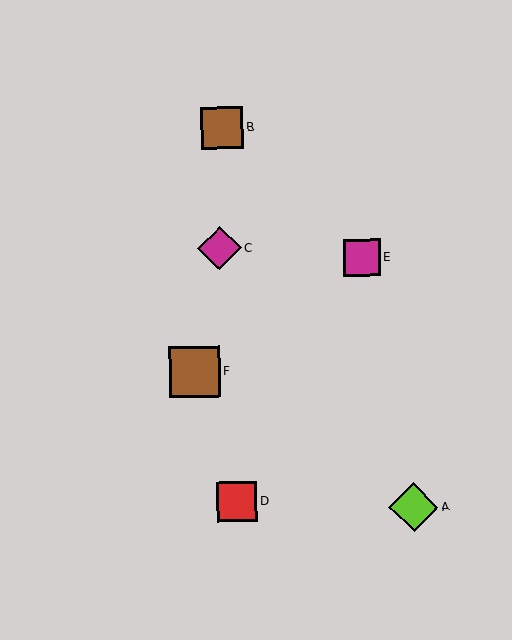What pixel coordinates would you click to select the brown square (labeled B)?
Click at (222, 128) to select the brown square B.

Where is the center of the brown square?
The center of the brown square is at (222, 128).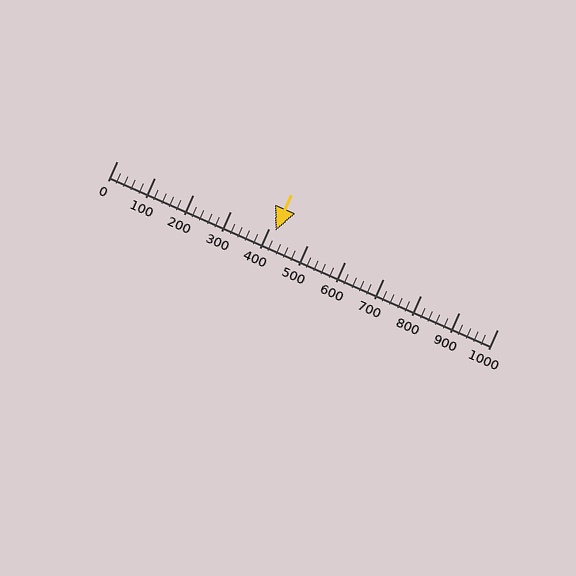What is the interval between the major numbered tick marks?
The major tick marks are spaced 100 units apart.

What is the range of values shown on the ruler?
The ruler shows values from 0 to 1000.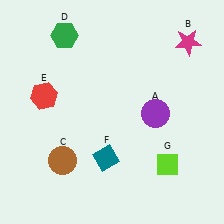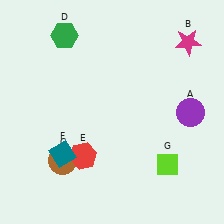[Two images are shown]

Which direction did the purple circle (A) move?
The purple circle (A) moved right.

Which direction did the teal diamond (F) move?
The teal diamond (F) moved left.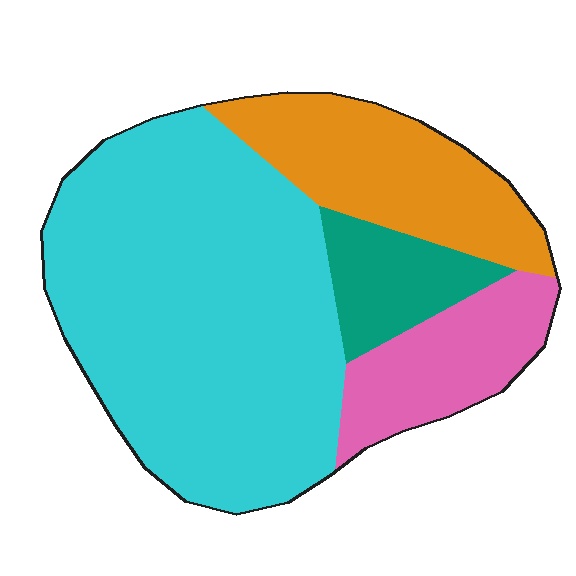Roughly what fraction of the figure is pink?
Pink covers 14% of the figure.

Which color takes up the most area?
Cyan, at roughly 55%.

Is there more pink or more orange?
Orange.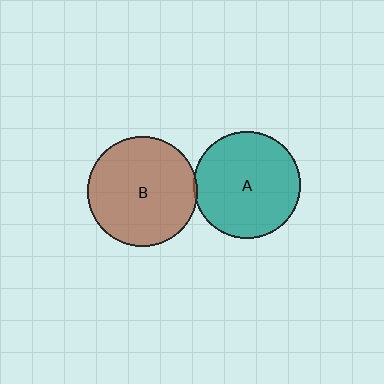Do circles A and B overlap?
Yes.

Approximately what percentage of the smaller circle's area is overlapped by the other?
Approximately 5%.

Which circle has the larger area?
Circle B (brown).